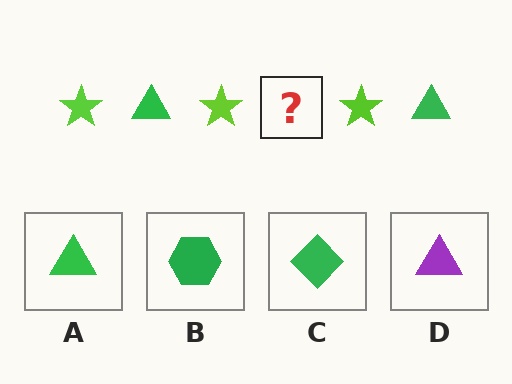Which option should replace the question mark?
Option A.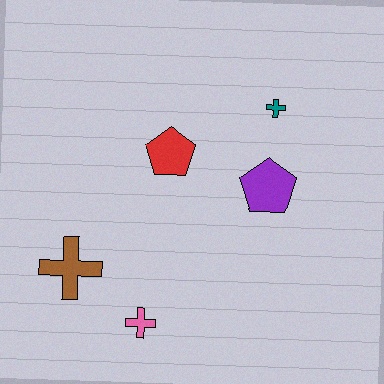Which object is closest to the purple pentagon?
The teal cross is closest to the purple pentagon.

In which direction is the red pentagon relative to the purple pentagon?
The red pentagon is to the left of the purple pentagon.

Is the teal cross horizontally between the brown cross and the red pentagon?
No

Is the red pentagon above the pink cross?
Yes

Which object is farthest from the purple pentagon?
The brown cross is farthest from the purple pentagon.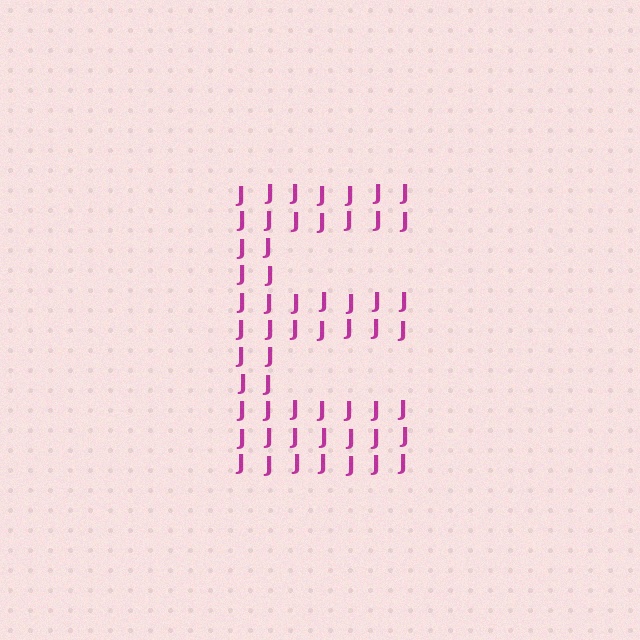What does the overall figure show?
The overall figure shows the letter E.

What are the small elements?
The small elements are letter J's.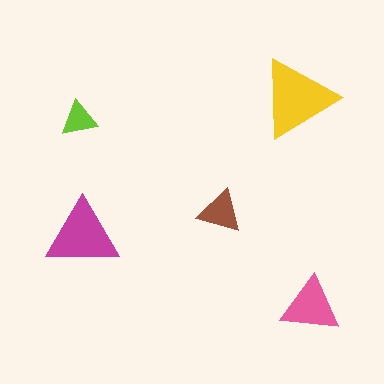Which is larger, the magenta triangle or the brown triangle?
The magenta one.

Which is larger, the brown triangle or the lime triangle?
The brown one.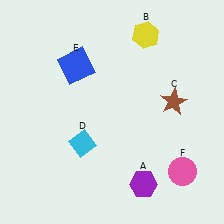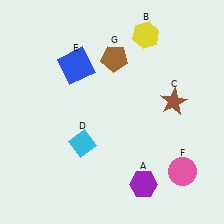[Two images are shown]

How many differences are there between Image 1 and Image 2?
There is 1 difference between the two images.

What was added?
A brown pentagon (G) was added in Image 2.